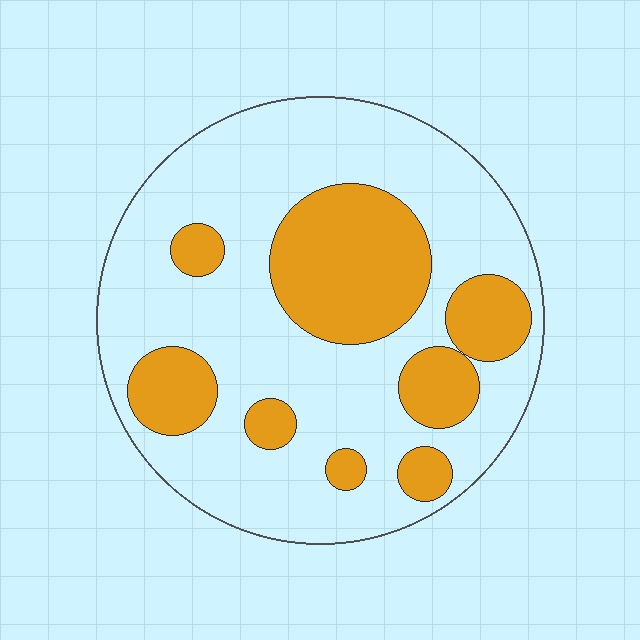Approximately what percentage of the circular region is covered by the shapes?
Approximately 30%.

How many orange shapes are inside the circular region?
8.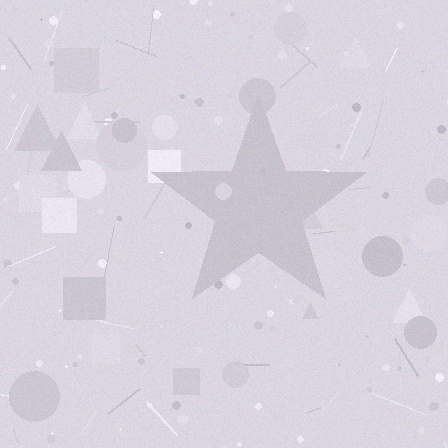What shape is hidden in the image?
A star is hidden in the image.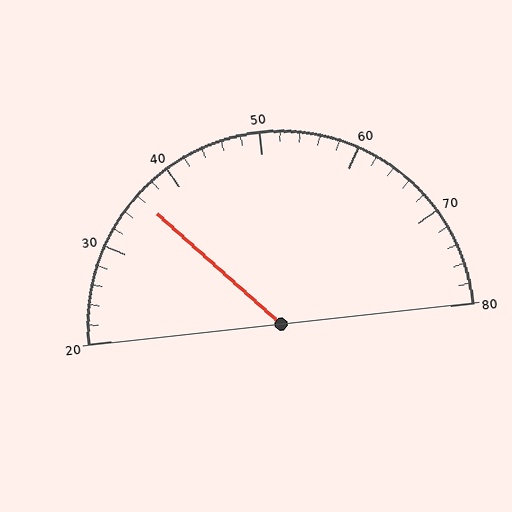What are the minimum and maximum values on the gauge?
The gauge ranges from 20 to 80.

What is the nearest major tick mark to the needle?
The nearest major tick mark is 40.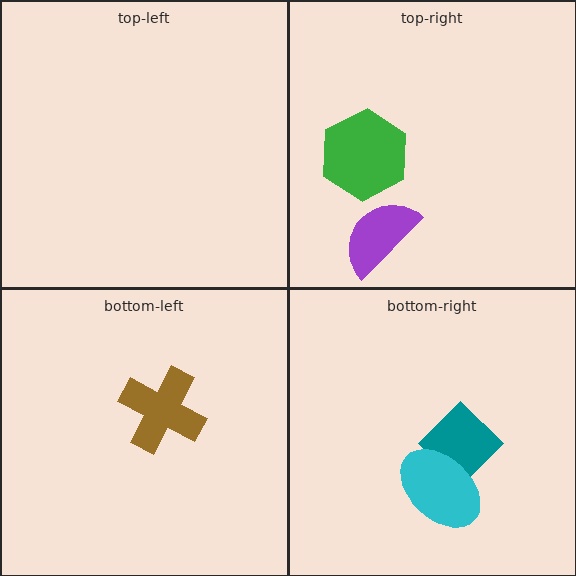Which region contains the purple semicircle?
The top-right region.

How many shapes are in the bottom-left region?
1.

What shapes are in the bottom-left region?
The brown cross.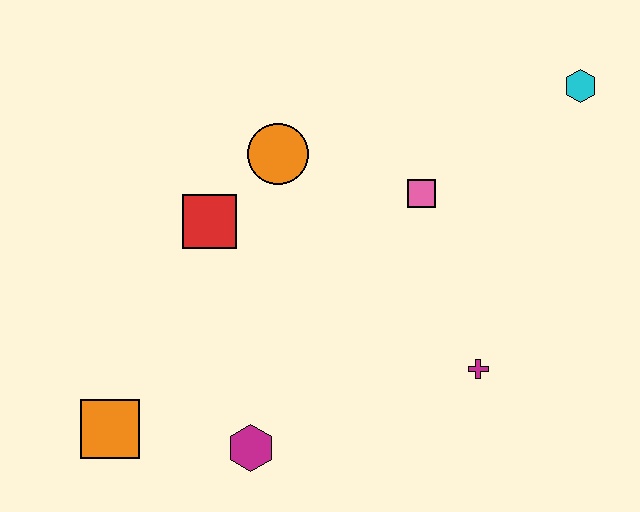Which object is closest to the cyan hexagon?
The pink square is closest to the cyan hexagon.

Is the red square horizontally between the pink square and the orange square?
Yes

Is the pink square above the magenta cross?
Yes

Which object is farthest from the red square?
The cyan hexagon is farthest from the red square.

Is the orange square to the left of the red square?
Yes